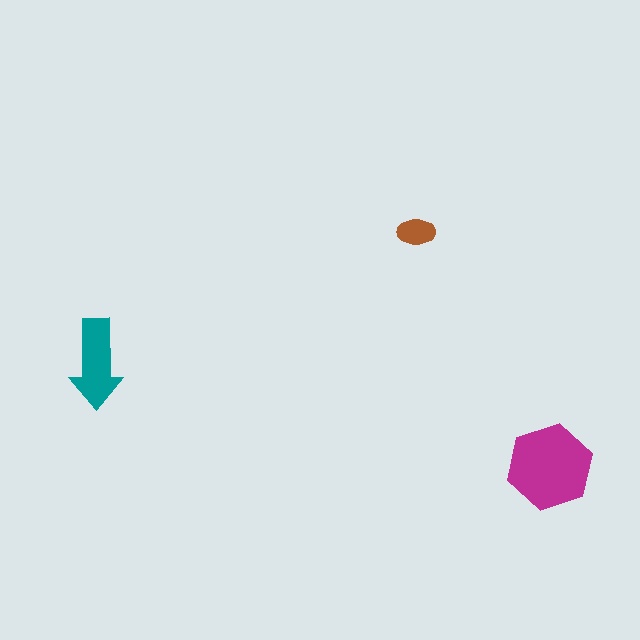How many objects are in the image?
There are 3 objects in the image.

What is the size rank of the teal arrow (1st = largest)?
2nd.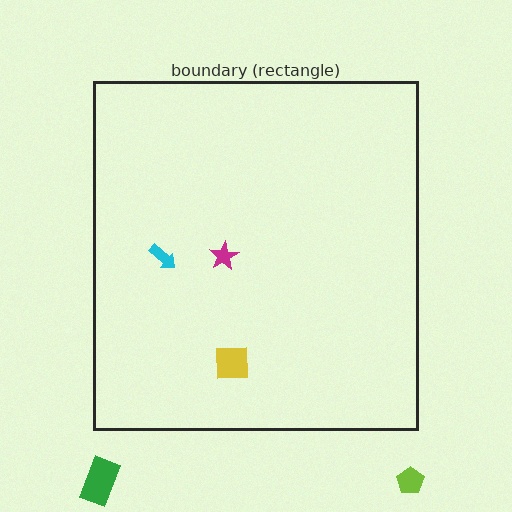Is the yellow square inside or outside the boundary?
Inside.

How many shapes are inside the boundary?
3 inside, 2 outside.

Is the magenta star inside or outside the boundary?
Inside.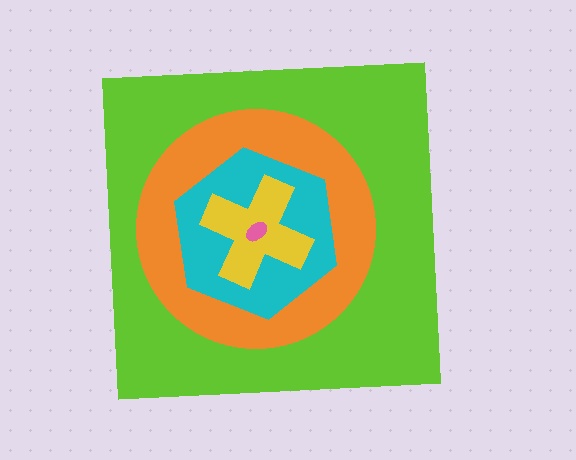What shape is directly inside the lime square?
The orange circle.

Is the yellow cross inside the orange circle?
Yes.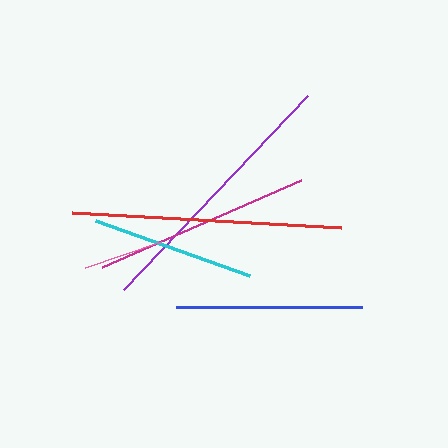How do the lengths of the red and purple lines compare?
The red and purple lines are approximately the same length.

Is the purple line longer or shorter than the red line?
The red line is longer than the purple line.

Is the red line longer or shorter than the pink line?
The red line is longer than the pink line.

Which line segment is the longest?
The red line is the longest at approximately 270 pixels.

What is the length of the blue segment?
The blue segment is approximately 187 pixels long.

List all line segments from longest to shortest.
From longest to shortest: red, purple, magenta, blue, cyan, pink.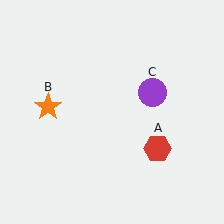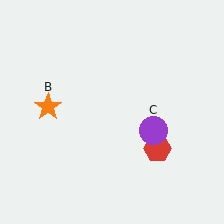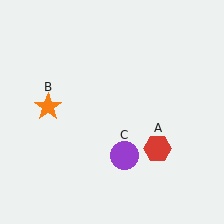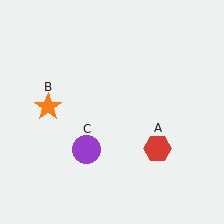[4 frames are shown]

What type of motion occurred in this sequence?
The purple circle (object C) rotated clockwise around the center of the scene.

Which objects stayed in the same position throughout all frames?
Red hexagon (object A) and orange star (object B) remained stationary.